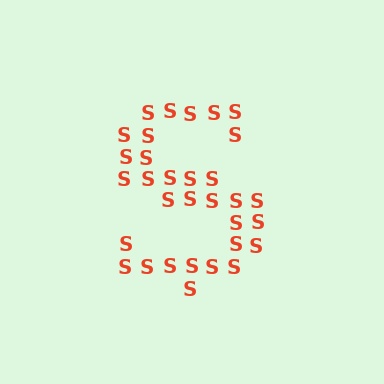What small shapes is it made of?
It is made of small letter S's.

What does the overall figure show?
The overall figure shows the letter S.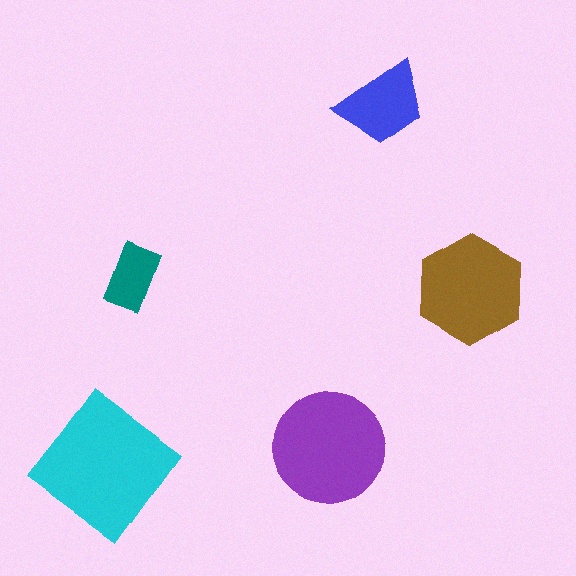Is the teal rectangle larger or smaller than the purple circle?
Smaller.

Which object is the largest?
The cyan diamond.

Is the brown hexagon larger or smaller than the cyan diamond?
Smaller.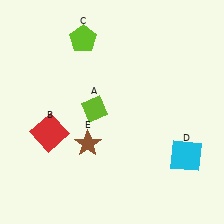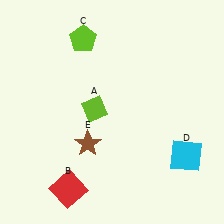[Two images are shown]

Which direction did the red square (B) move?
The red square (B) moved down.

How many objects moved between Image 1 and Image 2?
1 object moved between the two images.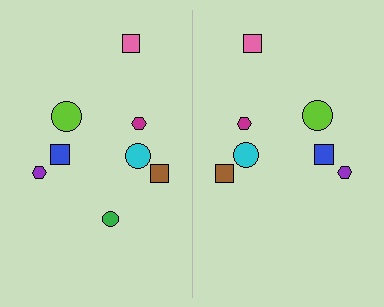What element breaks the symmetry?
A green circle is missing from the right side.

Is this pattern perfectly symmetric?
No, the pattern is not perfectly symmetric. A green circle is missing from the right side.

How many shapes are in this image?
There are 15 shapes in this image.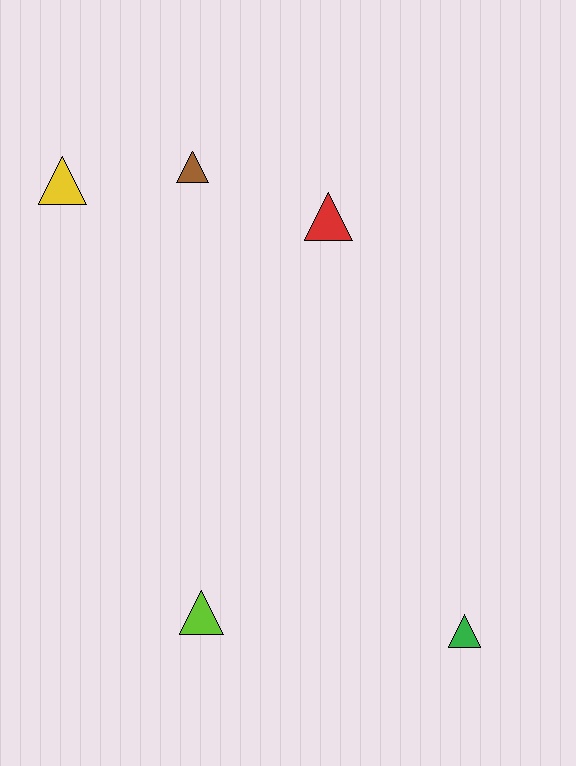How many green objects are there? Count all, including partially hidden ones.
There is 1 green object.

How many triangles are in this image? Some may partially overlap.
There are 5 triangles.